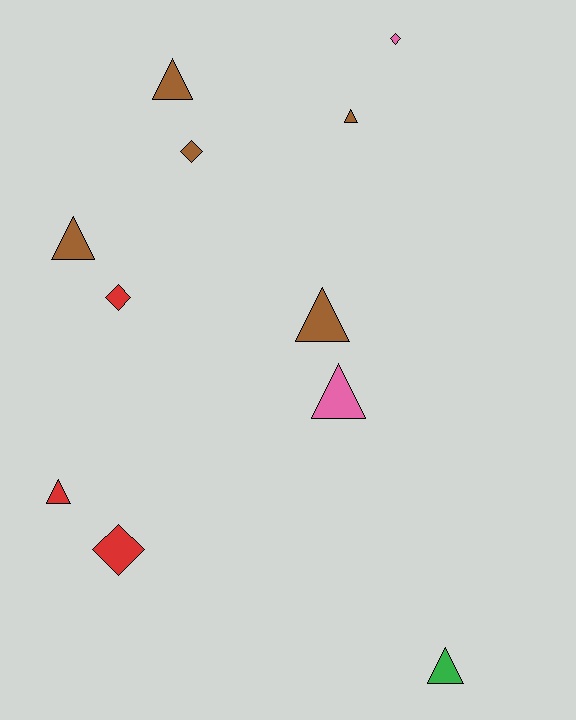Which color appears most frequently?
Brown, with 5 objects.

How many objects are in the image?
There are 11 objects.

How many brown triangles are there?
There are 4 brown triangles.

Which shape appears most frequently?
Triangle, with 7 objects.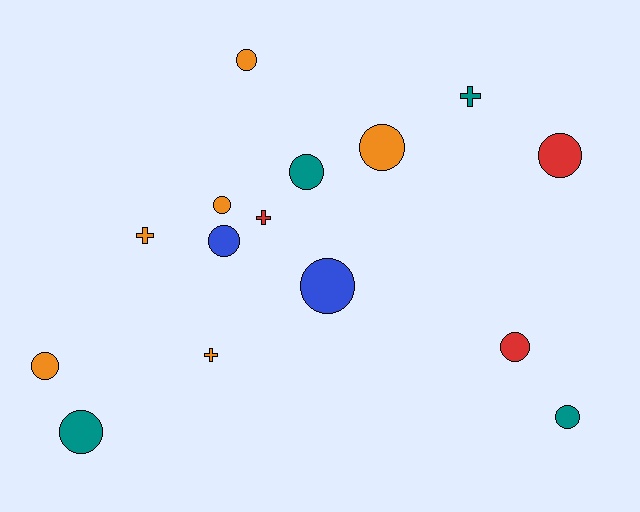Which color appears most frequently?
Orange, with 6 objects.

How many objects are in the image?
There are 15 objects.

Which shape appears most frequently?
Circle, with 11 objects.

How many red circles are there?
There are 2 red circles.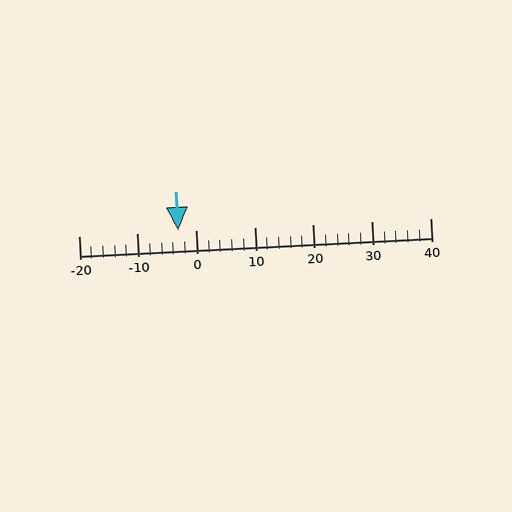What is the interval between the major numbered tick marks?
The major tick marks are spaced 10 units apart.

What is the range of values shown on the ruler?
The ruler shows values from -20 to 40.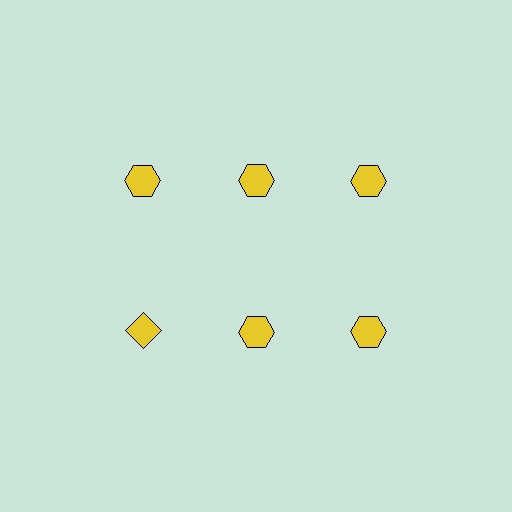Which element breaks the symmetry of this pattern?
The yellow diamond in the second row, leftmost column breaks the symmetry. All other shapes are yellow hexagons.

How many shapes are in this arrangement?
There are 6 shapes arranged in a grid pattern.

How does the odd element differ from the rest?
It has a different shape: diamond instead of hexagon.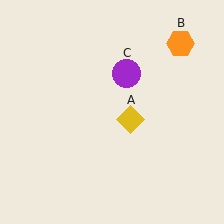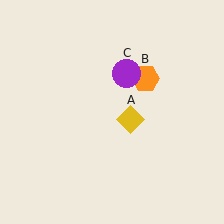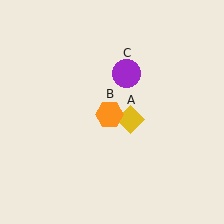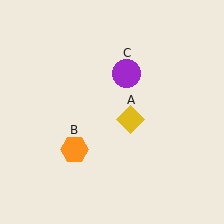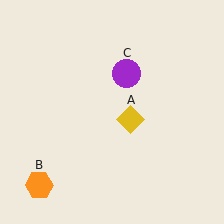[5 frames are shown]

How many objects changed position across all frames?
1 object changed position: orange hexagon (object B).